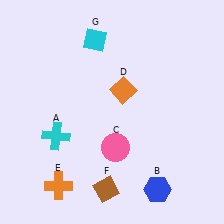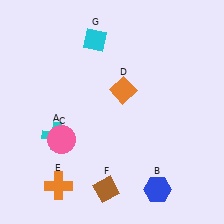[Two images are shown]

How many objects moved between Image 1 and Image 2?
1 object moved between the two images.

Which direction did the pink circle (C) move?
The pink circle (C) moved left.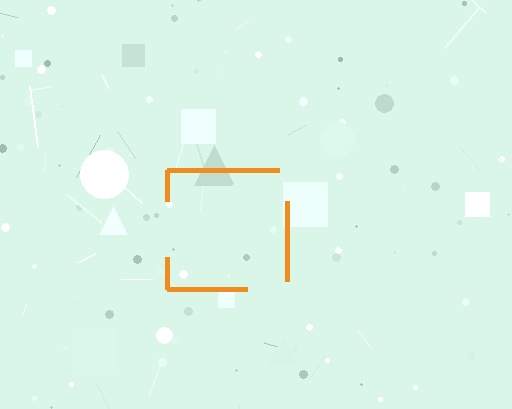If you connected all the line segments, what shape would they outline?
They would outline a square.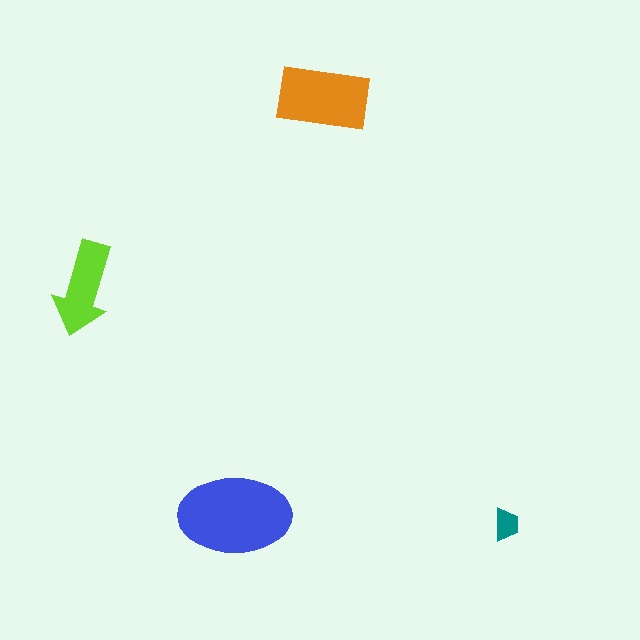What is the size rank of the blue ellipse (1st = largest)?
1st.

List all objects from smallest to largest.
The teal trapezoid, the lime arrow, the orange rectangle, the blue ellipse.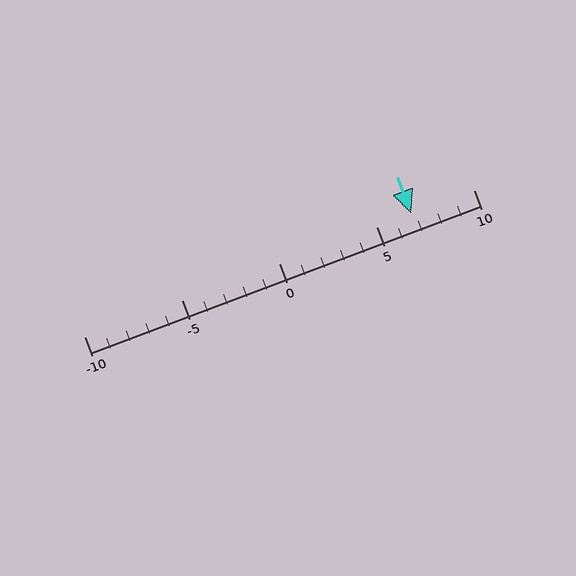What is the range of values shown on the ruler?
The ruler shows values from -10 to 10.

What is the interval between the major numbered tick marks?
The major tick marks are spaced 5 units apart.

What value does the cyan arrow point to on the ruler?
The cyan arrow points to approximately 7.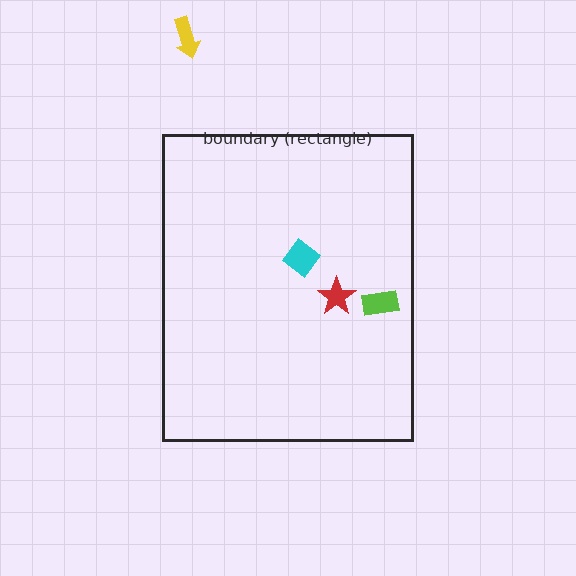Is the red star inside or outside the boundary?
Inside.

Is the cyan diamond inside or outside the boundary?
Inside.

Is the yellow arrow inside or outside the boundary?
Outside.